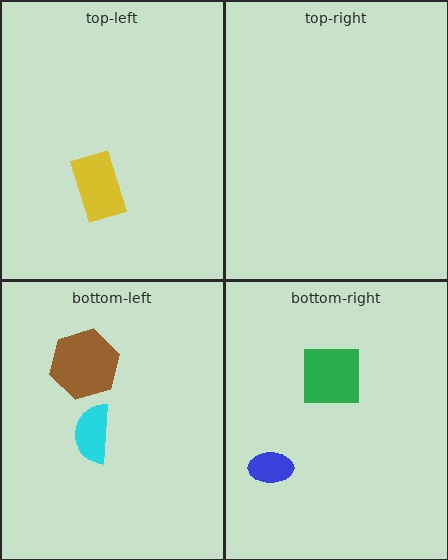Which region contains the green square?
The bottom-right region.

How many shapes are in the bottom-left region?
2.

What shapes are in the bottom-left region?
The cyan semicircle, the brown hexagon.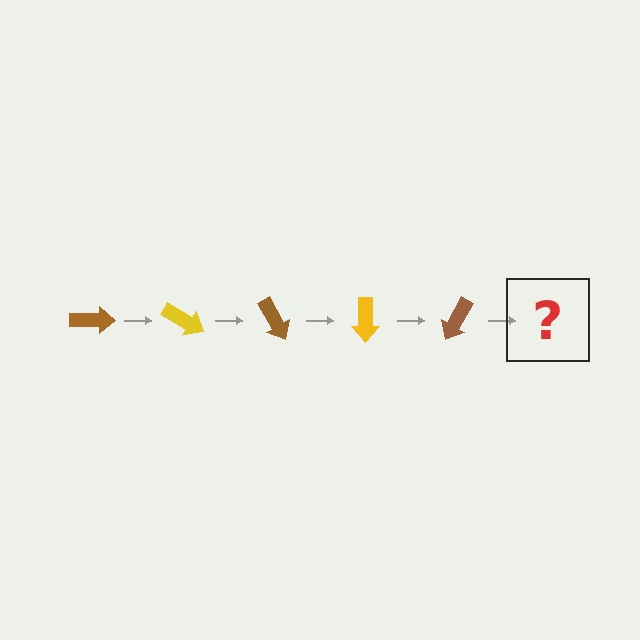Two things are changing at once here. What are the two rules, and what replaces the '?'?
The two rules are that it rotates 30 degrees each step and the color cycles through brown and yellow. The '?' should be a yellow arrow, rotated 150 degrees from the start.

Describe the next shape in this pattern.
It should be a yellow arrow, rotated 150 degrees from the start.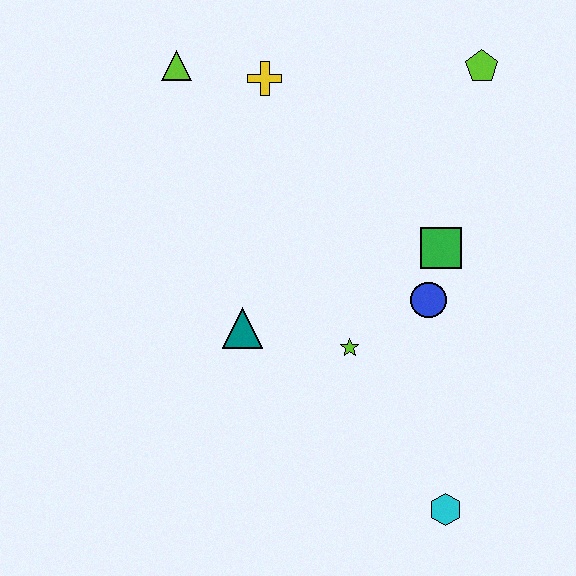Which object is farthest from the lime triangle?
The cyan hexagon is farthest from the lime triangle.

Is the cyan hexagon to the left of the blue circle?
No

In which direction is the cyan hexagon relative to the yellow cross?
The cyan hexagon is below the yellow cross.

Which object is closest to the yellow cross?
The lime triangle is closest to the yellow cross.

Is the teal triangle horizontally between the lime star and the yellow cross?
No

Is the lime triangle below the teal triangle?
No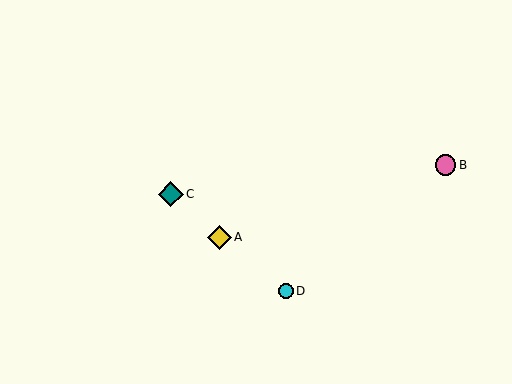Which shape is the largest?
The teal diamond (labeled C) is the largest.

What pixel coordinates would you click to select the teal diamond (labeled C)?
Click at (171, 194) to select the teal diamond C.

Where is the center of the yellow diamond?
The center of the yellow diamond is at (219, 237).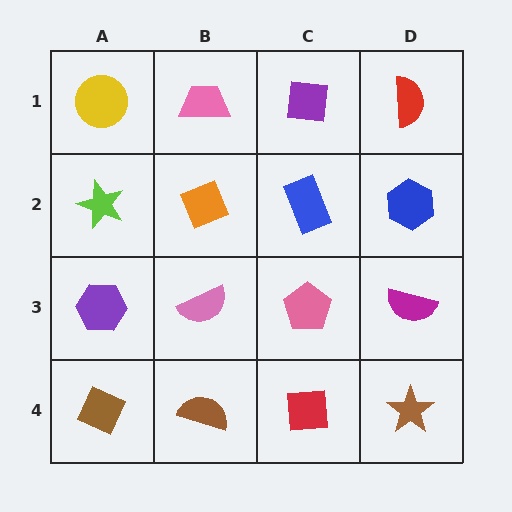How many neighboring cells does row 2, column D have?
3.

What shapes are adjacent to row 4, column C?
A pink pentagon (row 3, column C), a brown semicircle (row 4, column B), a brown star (row 4, column D).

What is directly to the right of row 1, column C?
A red semicircle.